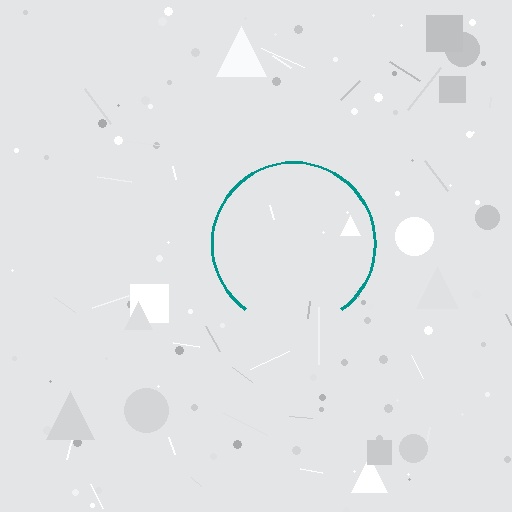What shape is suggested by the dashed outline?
The dashed outline suggests a circle.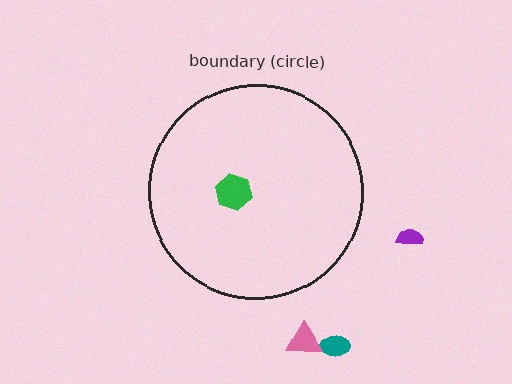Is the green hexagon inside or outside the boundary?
Inside.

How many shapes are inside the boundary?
1 inside, 3 outside.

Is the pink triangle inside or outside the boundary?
Outside.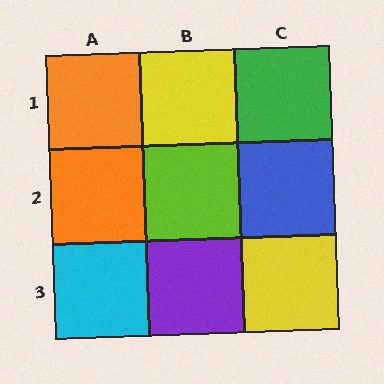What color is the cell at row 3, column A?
Cyan.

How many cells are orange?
2 cells are orange.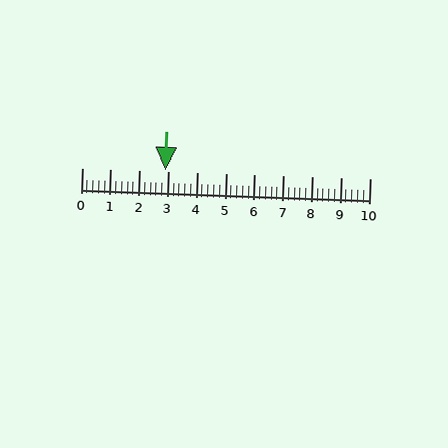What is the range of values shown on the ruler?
The ruler shows values from 0 to 10.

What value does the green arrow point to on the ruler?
The green arrow points to approximately 2.9.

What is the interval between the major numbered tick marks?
The major tick marks are spaced 1 units apart.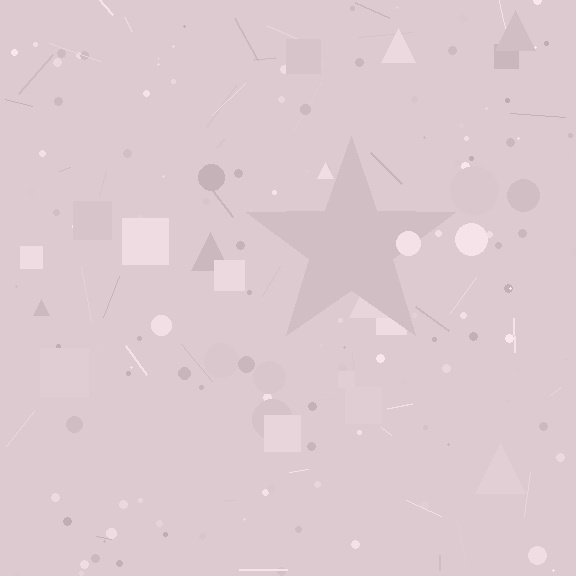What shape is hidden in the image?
A star is hidden in the image.